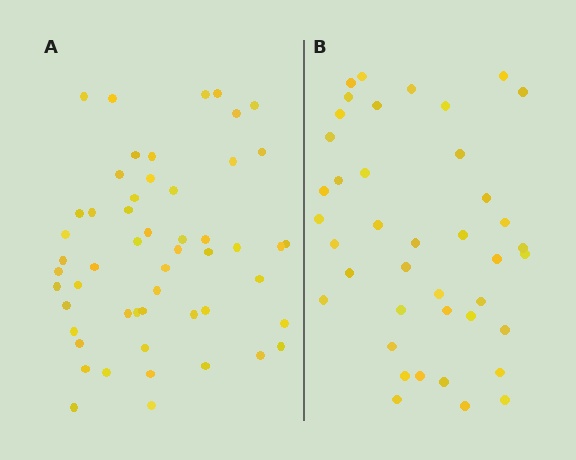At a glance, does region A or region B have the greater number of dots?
Region A (the left region) has more dots.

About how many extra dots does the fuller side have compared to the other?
Region A has roughly 12 or so more dots than region B.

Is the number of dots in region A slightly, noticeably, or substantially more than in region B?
Region A has noticeably more, but not dramatically so. The ratio is roughly 1.3 to 1.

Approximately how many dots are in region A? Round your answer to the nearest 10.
About 50 dots. (The exact count is 53, which rounds to 50.)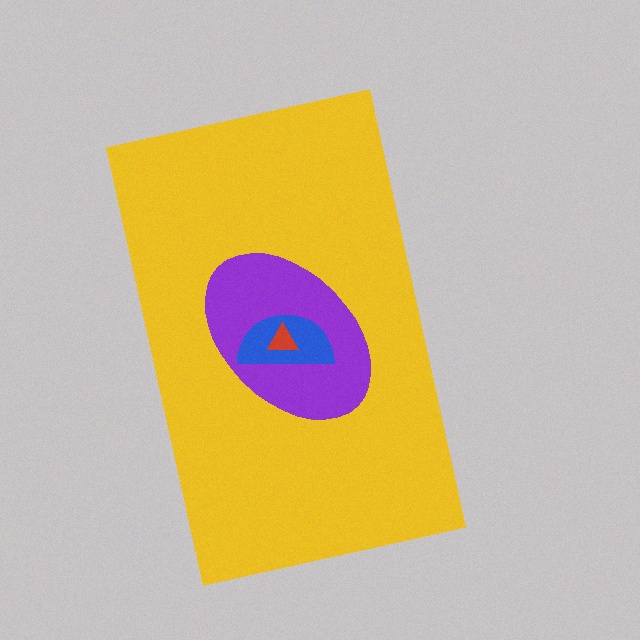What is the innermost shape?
The red triangle.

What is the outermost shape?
The yellow rectangle.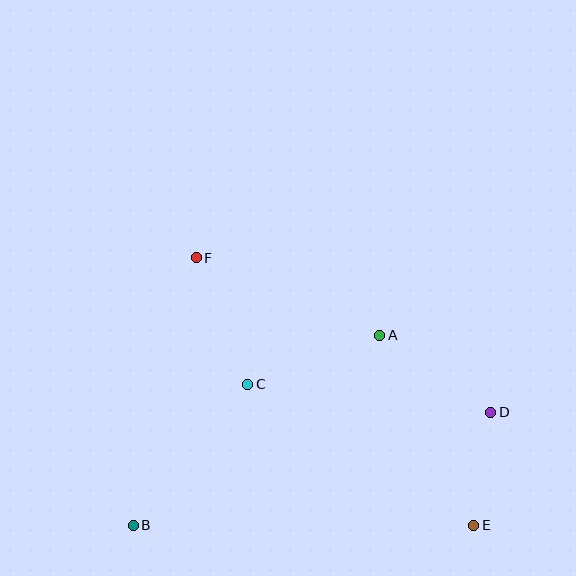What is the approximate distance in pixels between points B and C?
The distance between B and C is approximately 182 pixels.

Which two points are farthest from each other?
Points E and F are farthest from each other.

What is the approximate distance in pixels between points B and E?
The distance between B and E is approximately 340 pixels.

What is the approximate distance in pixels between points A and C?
The distance between A and C is approximately 140 pixels.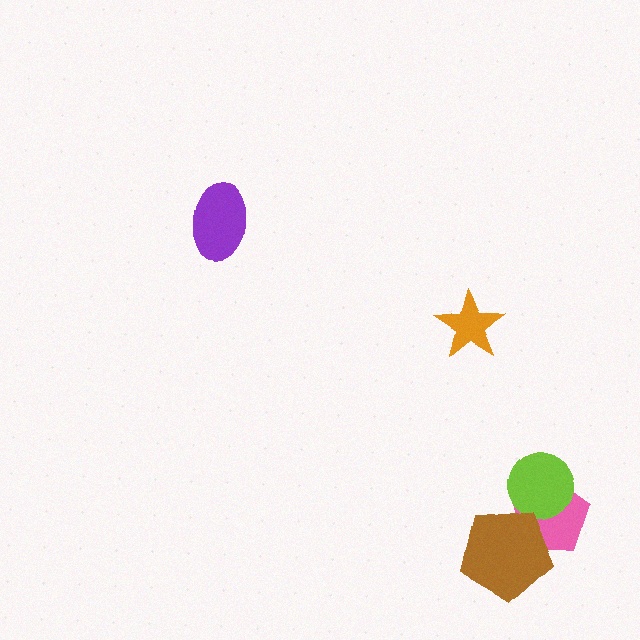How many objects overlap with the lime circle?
1 object overlaps with the lime circle.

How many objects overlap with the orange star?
0 objects overlap with the orange star.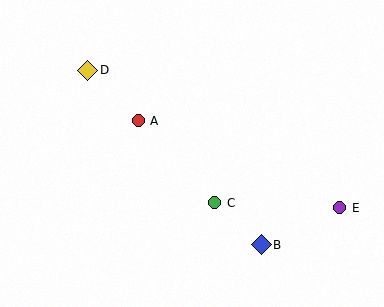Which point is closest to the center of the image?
Point C at (215, 203) is closest to the center.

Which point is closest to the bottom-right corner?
Point E is closest to the bottom-right corner.